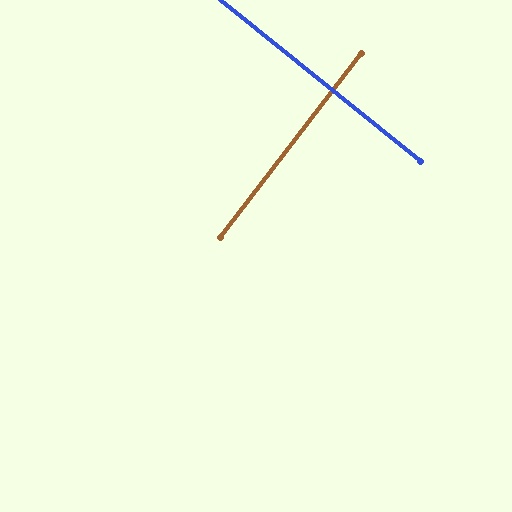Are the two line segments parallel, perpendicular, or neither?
Perpendicular — they meet at approximately 88°.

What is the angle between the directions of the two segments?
Approximately 88 degrees.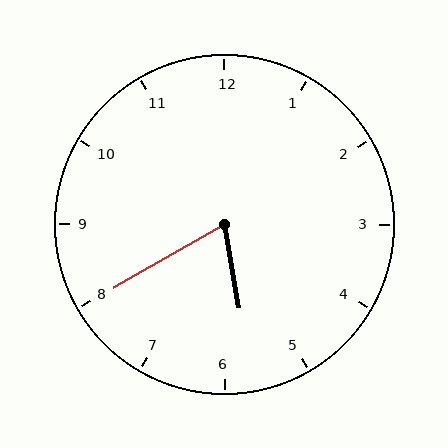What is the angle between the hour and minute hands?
Approximately 70 degrees.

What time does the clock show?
5:40.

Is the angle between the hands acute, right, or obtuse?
It is acute.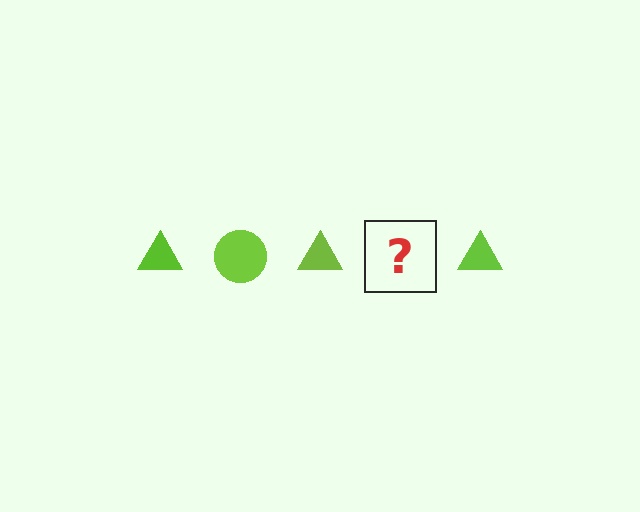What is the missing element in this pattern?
The missing element is a lime circle.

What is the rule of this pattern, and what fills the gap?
The rule is that the pattern cycles through triangle, circle shapes in lime. The gap should be filled with a lime circle.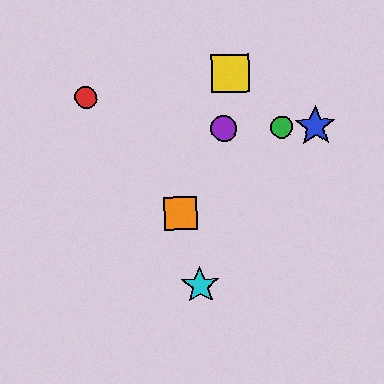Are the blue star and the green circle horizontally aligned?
Yes, both are at y≈126.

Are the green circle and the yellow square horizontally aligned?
No, the green circle is at y≈127 and the yellow square is at y≈74.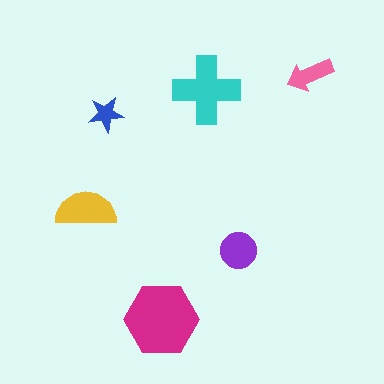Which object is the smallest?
The blue star.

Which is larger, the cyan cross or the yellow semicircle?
The cyan cross.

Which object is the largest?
The magenta hexagon.